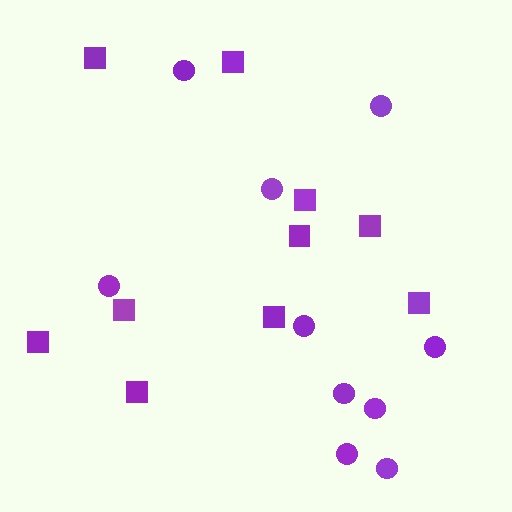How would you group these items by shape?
There are 2 groups: one group of squares (10) and one group of circles (10).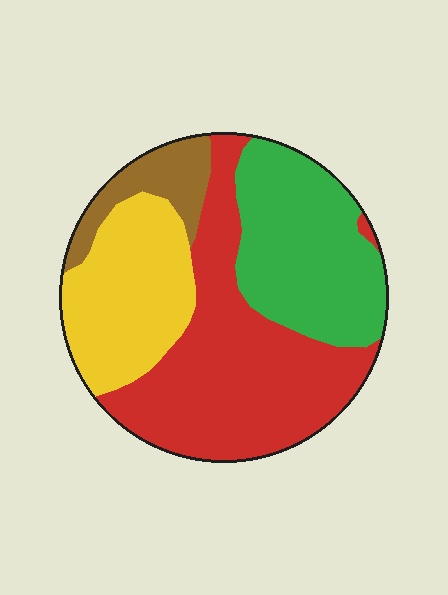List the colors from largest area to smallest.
From largest to smallest: red, green, yellow, brown.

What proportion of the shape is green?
Green takes up about one quarter (1/4) of the shape.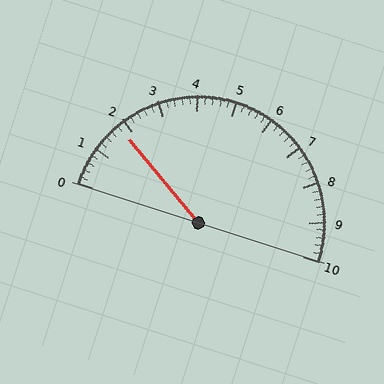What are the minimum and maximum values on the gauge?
The gauge ranges from 0 to 10.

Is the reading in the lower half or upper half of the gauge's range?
The reading is in the lower half of the range (0 to 10).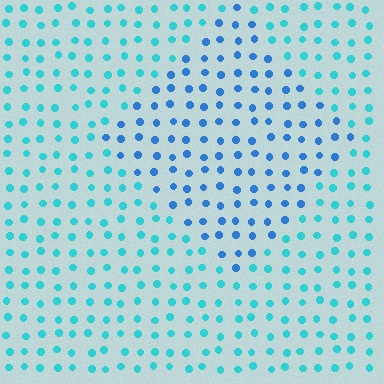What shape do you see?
I see a diamond.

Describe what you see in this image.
The image is filled with small cyan elements in a uniform arrangement. A diamond-shaped region is visible where the elements are tinted to a slightly different hue, forming a subtle color boundary.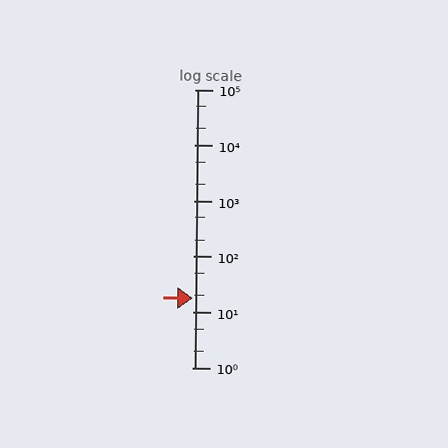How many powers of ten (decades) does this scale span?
The scale spans 5 decades, from 1 to 100000.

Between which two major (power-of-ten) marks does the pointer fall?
The pointer is between 10 and 100.